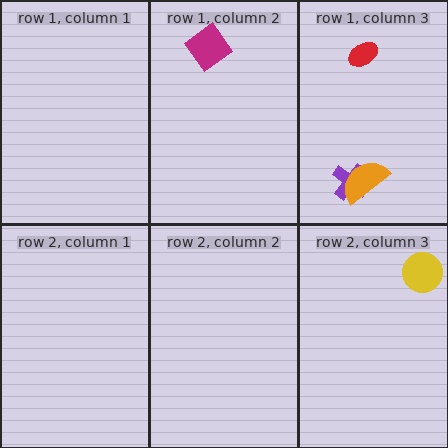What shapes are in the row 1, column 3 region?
The purple cross, the orange semicircle, the red ellipse.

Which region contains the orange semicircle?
The row 1, column 3 region.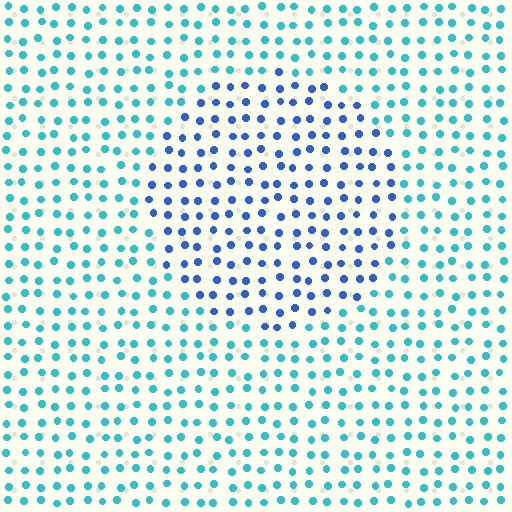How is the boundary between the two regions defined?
The boundary is defined purely by a slight shift in hue (about 41 degrees). Spacing, size, and orientation are identical on both sides.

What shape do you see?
I see a circle.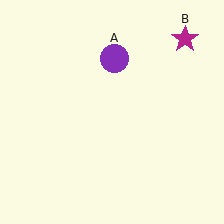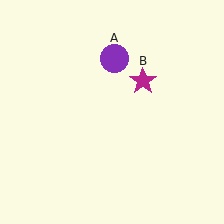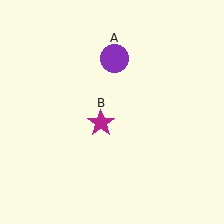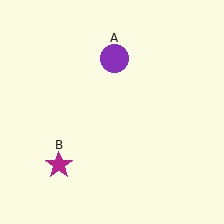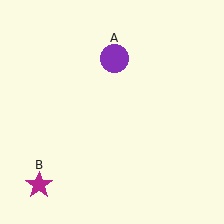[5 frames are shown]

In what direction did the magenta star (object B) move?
The magenta star (object B) moved down and to the left.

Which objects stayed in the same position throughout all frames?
Purple circle (object A) remained stationary.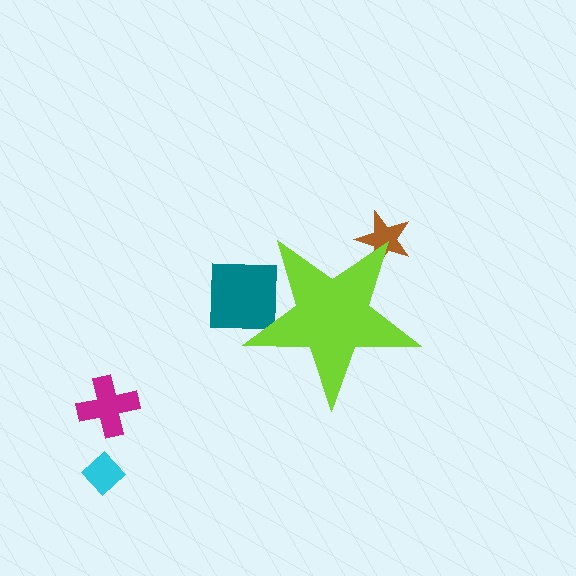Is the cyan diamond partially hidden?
No, the cyan diamond is fully visible.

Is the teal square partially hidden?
Yes, the teal square is partially hidden behind the lime star.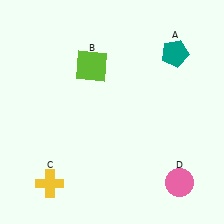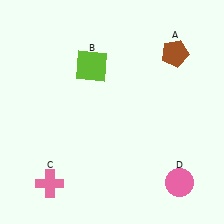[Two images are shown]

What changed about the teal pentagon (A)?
In Image 1, A is teal. In Image 2, it changed to brown.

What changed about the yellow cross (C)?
In Image 1, C is yellow. In Image 2, it changed to pink.